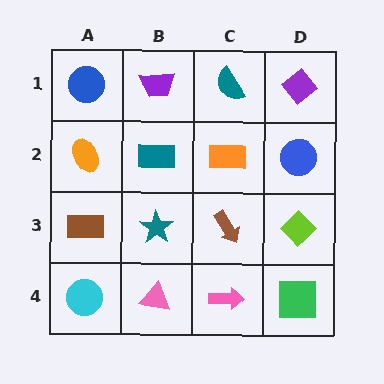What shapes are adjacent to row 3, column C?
An orange rectangle (row 2, column C), a pink arrow (row 4, column C), a teal star (row 3, column B), a lime diamond (row 3, column D).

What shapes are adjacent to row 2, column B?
A purple trapezoid (row 1, column B), a teal star (row 3, column B), an orange ellipse (row 2, column A), an orange rectangle (row 2, column C).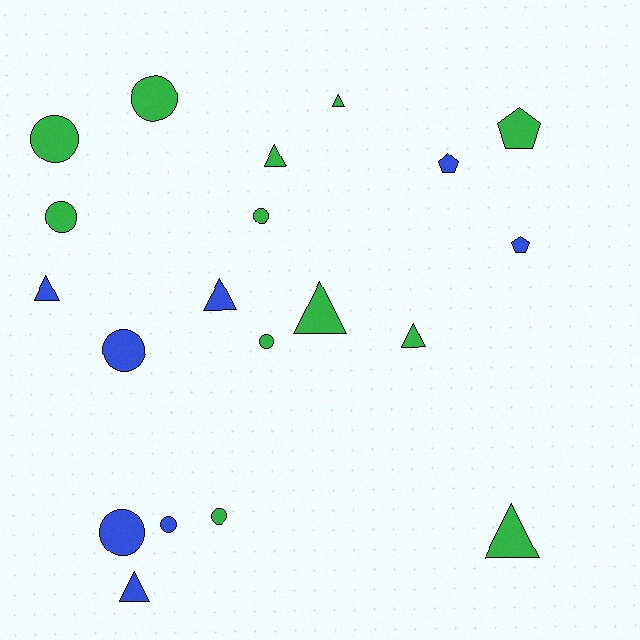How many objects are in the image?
There are 20 objects.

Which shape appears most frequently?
Circle, with 9 objects.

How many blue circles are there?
There are 3 blue circles.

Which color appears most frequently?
Green, with 12 objects.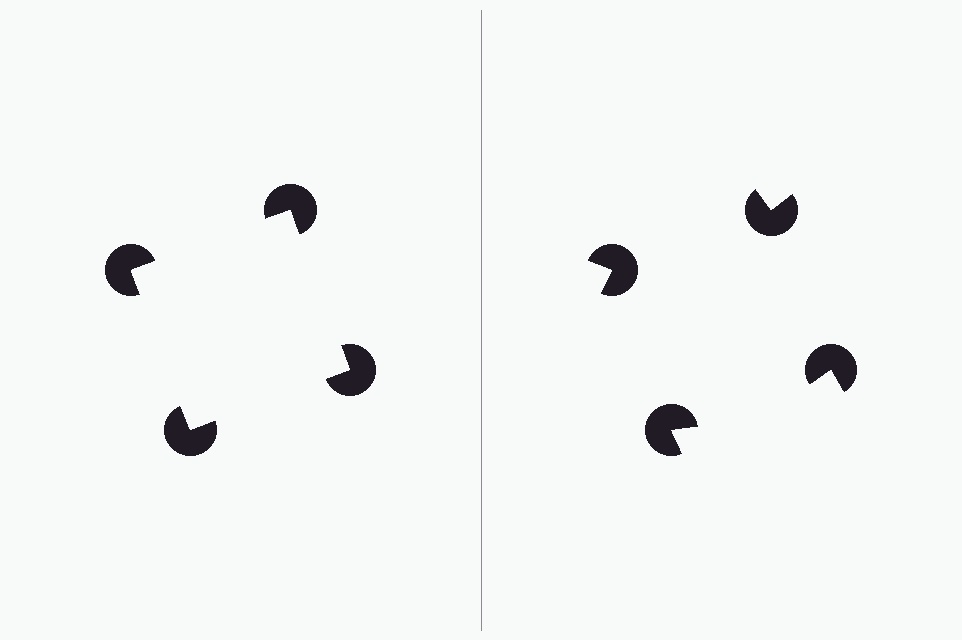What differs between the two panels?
The pac-man discs are positioned identically on both sides; only the wedge orientations differ. On the left they align to a square; on the right they are misaligned.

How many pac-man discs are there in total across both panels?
8 — 4 on each side.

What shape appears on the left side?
An illusory square.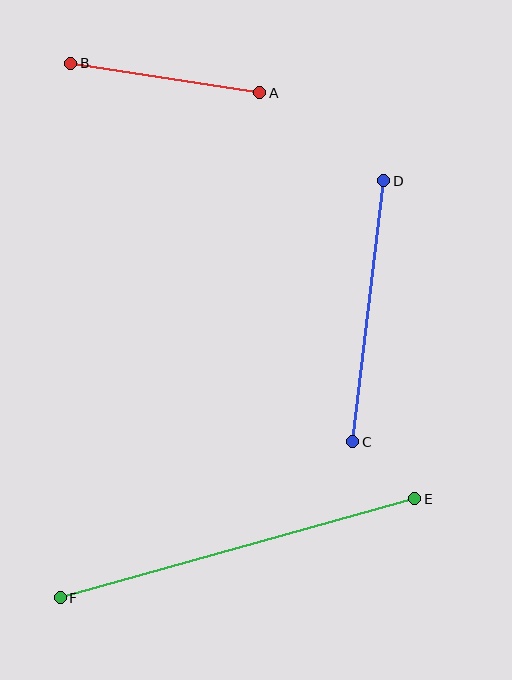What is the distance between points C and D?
The distance is approximately 263 pixels.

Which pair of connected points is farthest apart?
Points E and F are farthest apart.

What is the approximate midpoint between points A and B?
The midpoint is at approximately (165, 78) pixels.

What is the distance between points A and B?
The distance is approximately 191 pixels.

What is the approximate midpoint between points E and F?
The midpoint is at approximately (238, 548) pixels.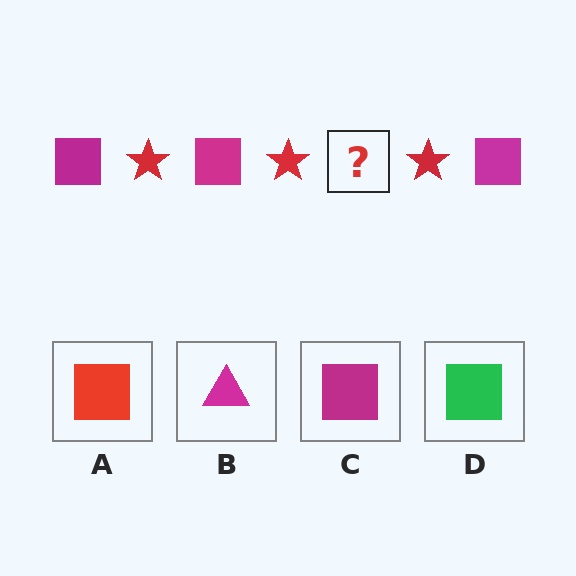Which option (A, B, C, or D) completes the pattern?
C.